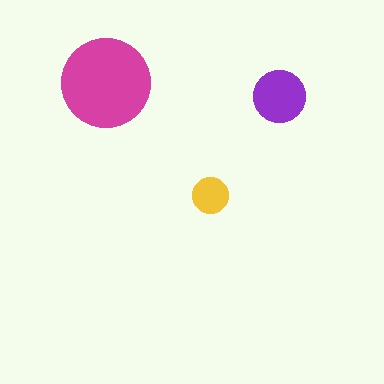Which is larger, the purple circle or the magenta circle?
The magenta one.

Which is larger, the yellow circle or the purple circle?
The purple one.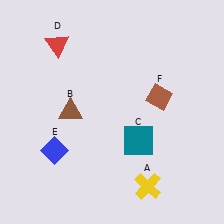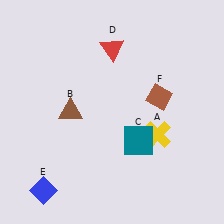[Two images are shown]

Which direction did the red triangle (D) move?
The red triangle (D) moved right.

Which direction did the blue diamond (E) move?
The blue diamond (E) moved down.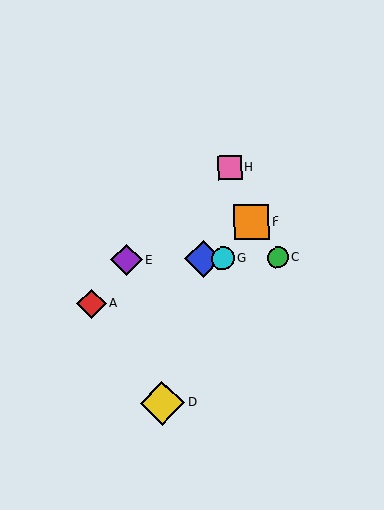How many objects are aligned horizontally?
4 objects (B, C, E, G) are aligned horizontally.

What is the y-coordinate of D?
Object D is at y≈403.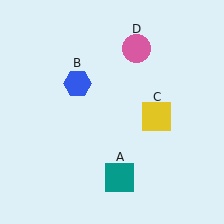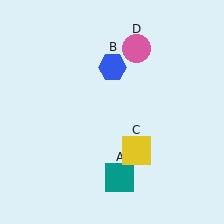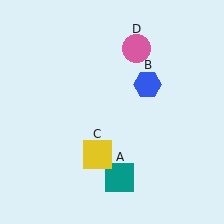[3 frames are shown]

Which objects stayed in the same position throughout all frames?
Teal square (object A) and pink circle (object D) remained stationary.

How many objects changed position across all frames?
2 objects changed position: blue hexagon (object B), yellow square (object C).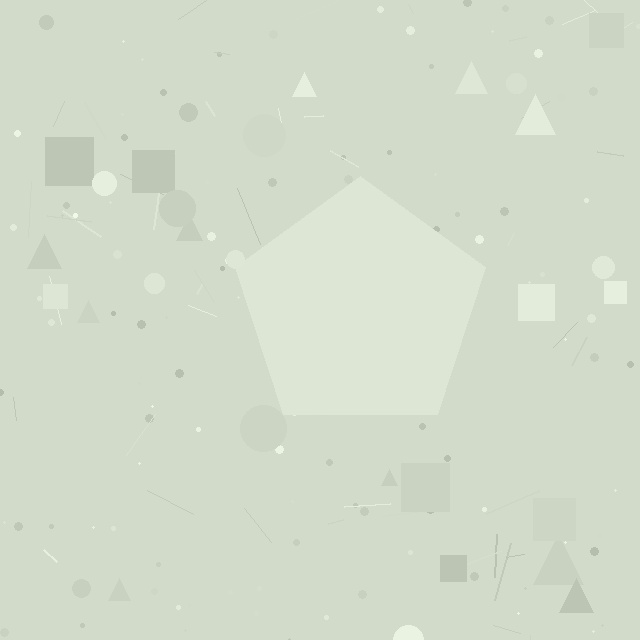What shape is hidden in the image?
A pentagon is hidden in the image.